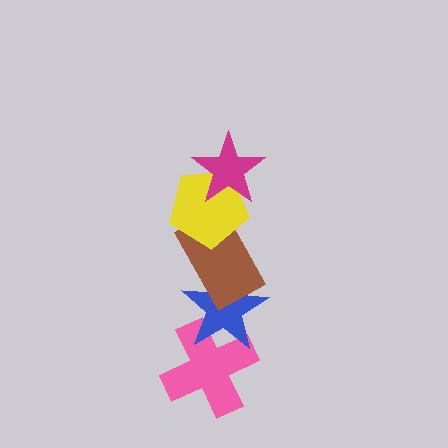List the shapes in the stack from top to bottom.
From top to bottom: the magenta star, the yellow pentagon, the brown rectangle, the blue star, the pink cross.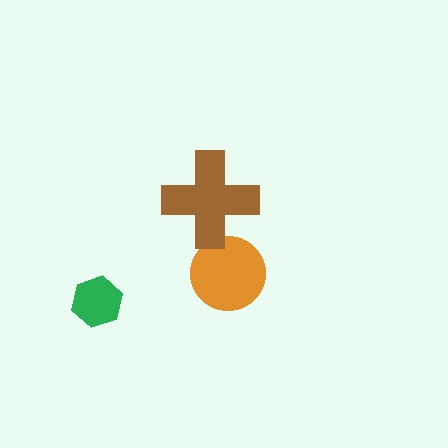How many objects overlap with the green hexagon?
0 objects overlap with the green hexagon.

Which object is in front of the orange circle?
The brown cross is in front of the orange circle.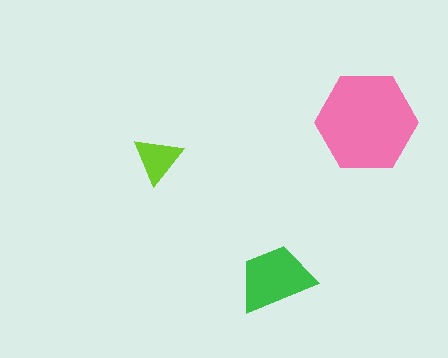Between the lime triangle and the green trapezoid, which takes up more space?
The green trapezoid.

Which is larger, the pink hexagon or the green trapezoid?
The pink hexagon.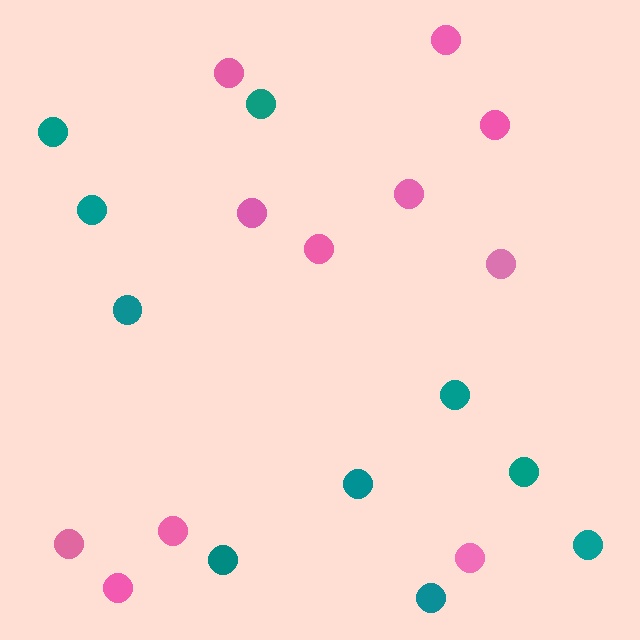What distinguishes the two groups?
There are 2 groups: one group of pink circles (11) and one group of teal circles (10).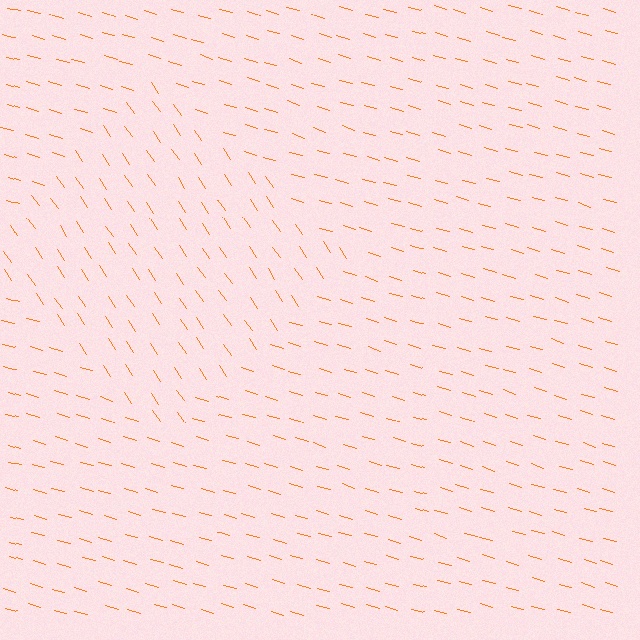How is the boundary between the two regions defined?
The boundary is defined purely by a change in line orientation (approximately 39 degrees difference). All lines are the same color and thickness.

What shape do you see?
I see a diamond.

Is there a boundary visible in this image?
Yes, there is a texture boundary formed by a change in line orientation.